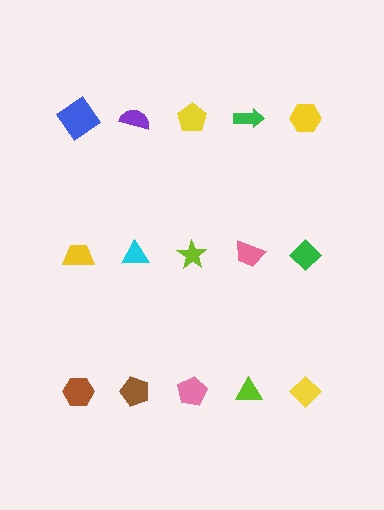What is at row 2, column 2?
A cyan triangle.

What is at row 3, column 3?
A pink pentagon.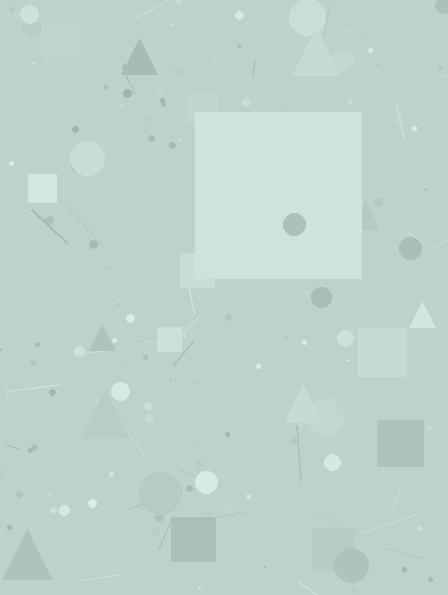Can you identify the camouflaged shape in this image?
The camouflaged shape is a square.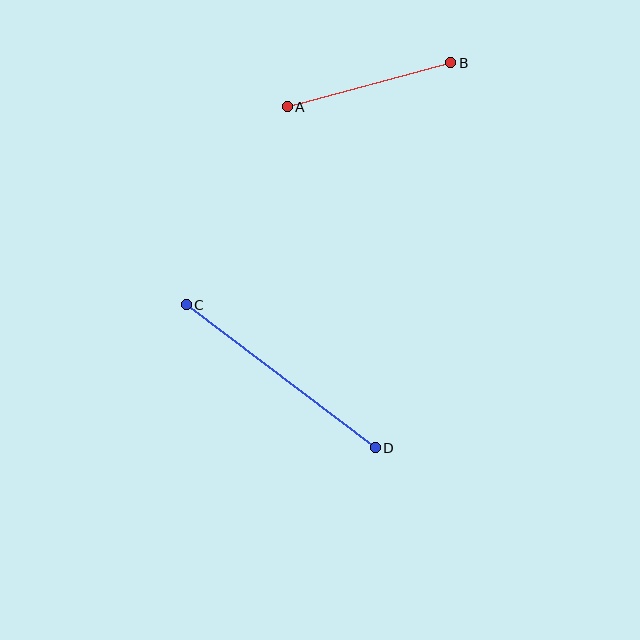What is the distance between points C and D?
The distance is approximately 237 pixels.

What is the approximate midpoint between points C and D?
The midpoint is at approximately (281, 376) pixels.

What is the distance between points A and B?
The distance is approximately 170 pixels.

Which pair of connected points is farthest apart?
Points C and D are farthest apart.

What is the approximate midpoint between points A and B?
The midpoint is at approximately (369, 85) pixels.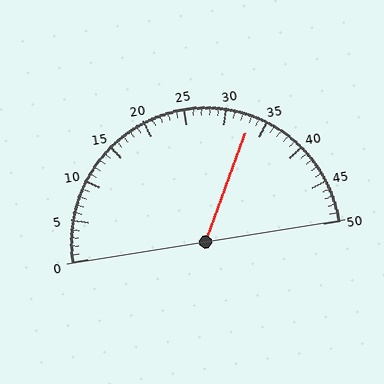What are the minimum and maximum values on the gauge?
The gauge ranges from 0 to 50.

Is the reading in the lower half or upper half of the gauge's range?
The reading is in the upper half of the range (0 to 50).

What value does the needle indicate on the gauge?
The needle indicates approximately 33.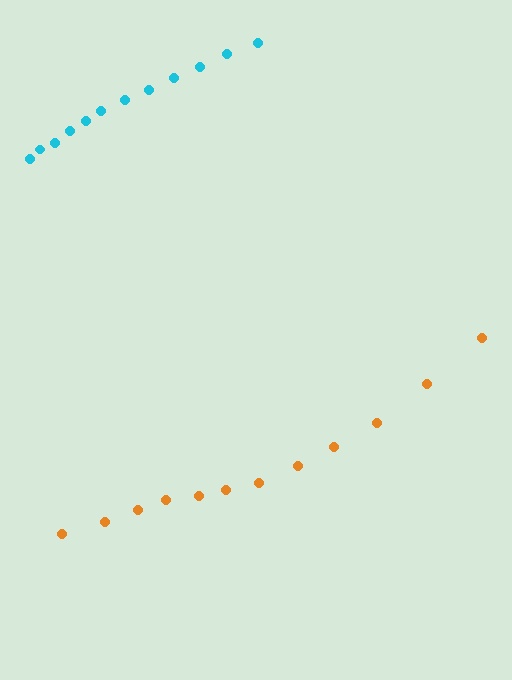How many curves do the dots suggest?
There are 2 distinct paths.